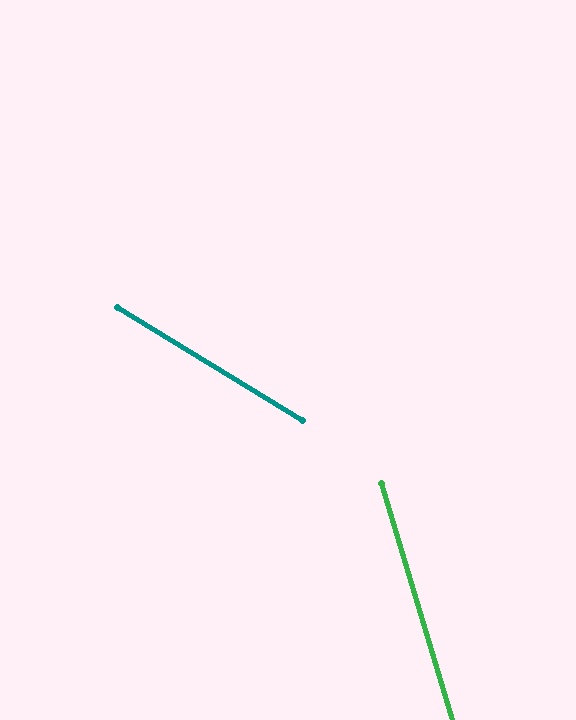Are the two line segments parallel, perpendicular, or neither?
Neither parallel nor perpendicular — they differ by about 42°.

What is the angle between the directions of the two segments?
Approximately 42 degrees.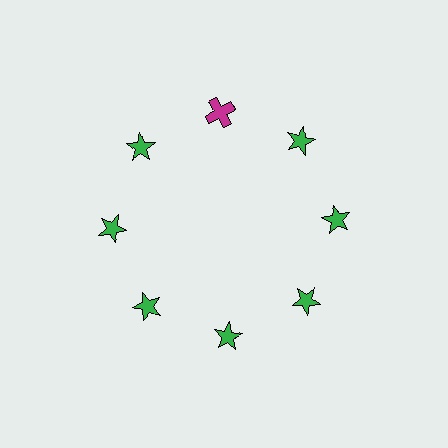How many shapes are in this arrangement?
There are 8 shapes arranged in a ring pattern.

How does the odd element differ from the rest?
It differs in both color (magenta instead of green) and shape (cross instead of star).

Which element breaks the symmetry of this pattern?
The magenta cross at roughly the 12 o'clock position breaks the symmetry. All other shapes are green stars.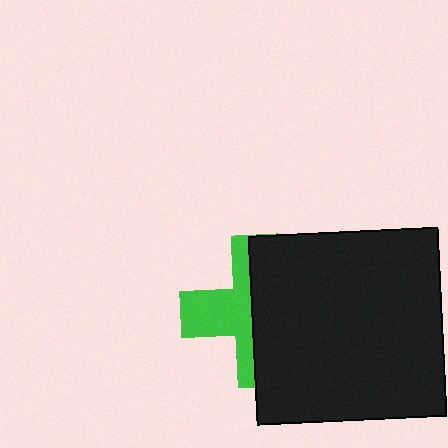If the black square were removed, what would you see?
You would see the complete green cross.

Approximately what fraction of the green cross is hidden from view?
Roughly 57% of the green cross is hidden behind the black square.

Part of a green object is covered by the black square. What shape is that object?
It is a cross.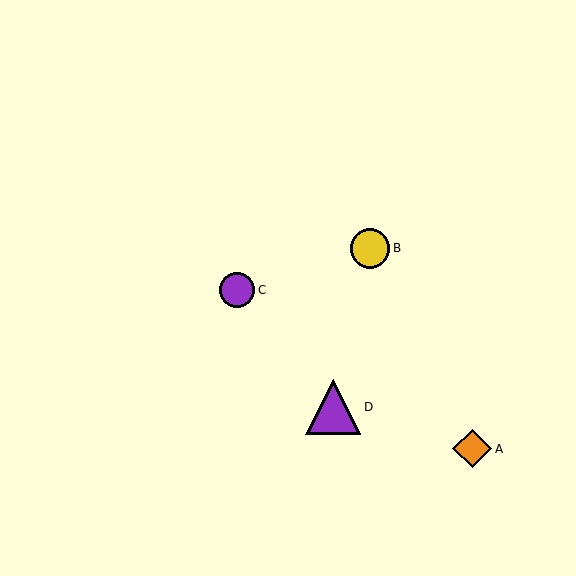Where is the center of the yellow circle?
The center of the yellow circle is at (370, 248).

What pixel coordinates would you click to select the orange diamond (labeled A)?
Click at (472, 449) to select the orange diamond A.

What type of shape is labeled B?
Shape B is a yellow circle.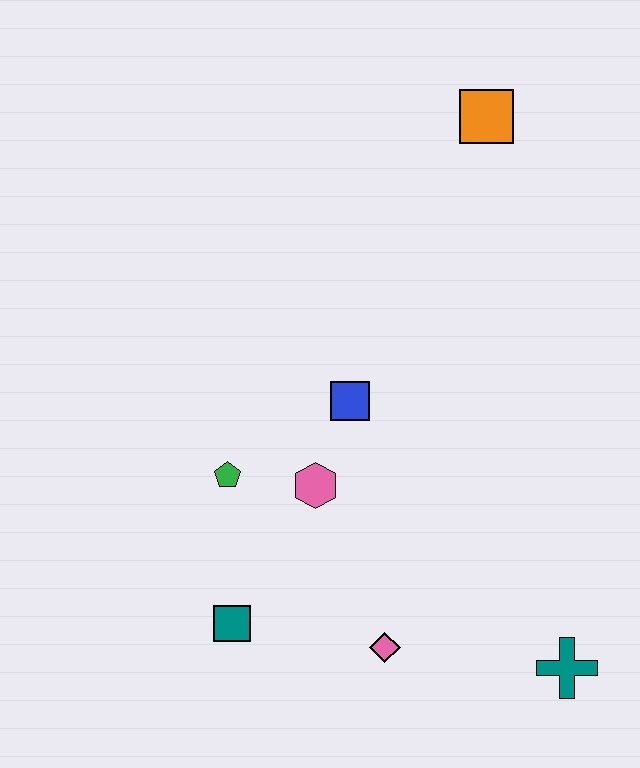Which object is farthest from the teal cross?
The orange square is farthest from the teal cross.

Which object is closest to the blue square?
The pink hexagon is closest to the blue square.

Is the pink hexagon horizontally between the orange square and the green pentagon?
Yes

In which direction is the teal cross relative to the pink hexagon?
The teal cross is to the right of the pink hexagon.